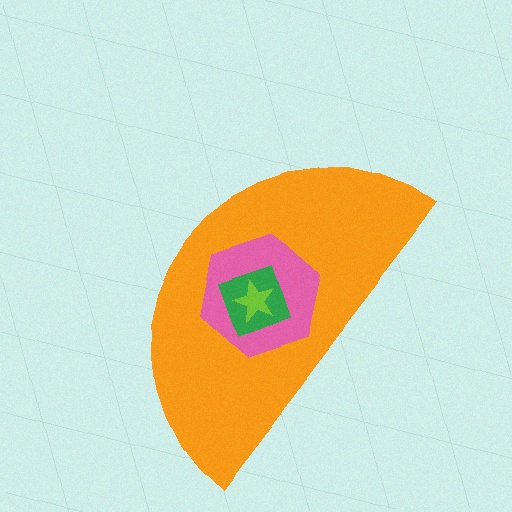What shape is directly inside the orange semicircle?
The pink hexagon.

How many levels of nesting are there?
4.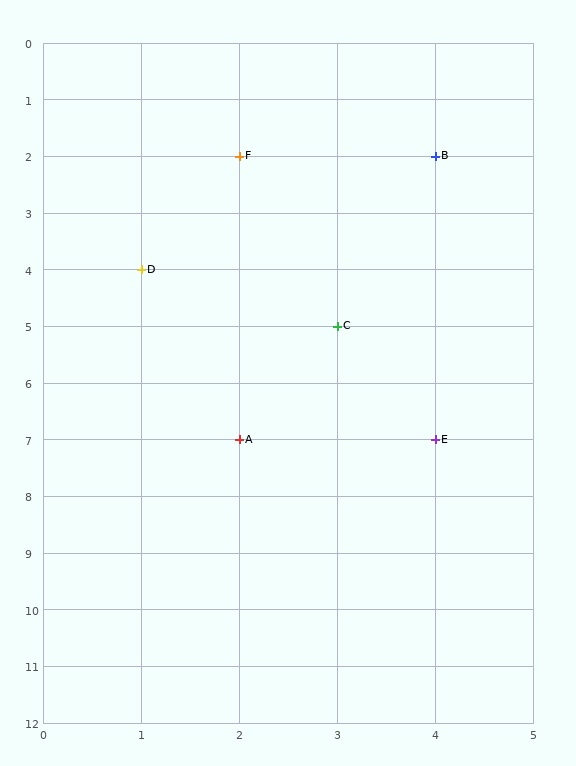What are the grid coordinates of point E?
Point E is at grid coordinates (4, 7).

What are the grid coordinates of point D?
Point D is at grid coordinates (1, 4).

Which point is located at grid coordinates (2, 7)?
Point A is at (2, 7).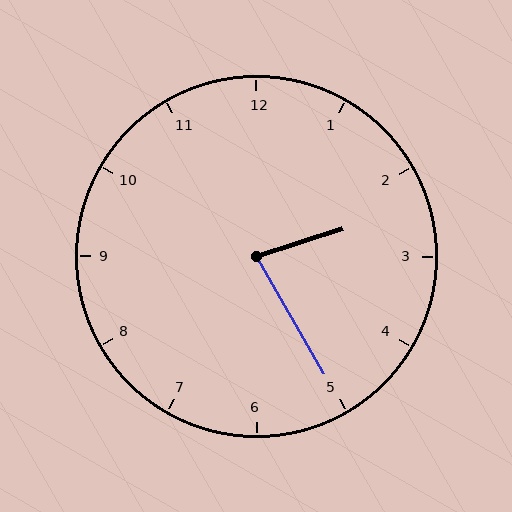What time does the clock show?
2:25.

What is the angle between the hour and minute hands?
Approximately 78 degrees.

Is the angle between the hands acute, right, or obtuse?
It is acute.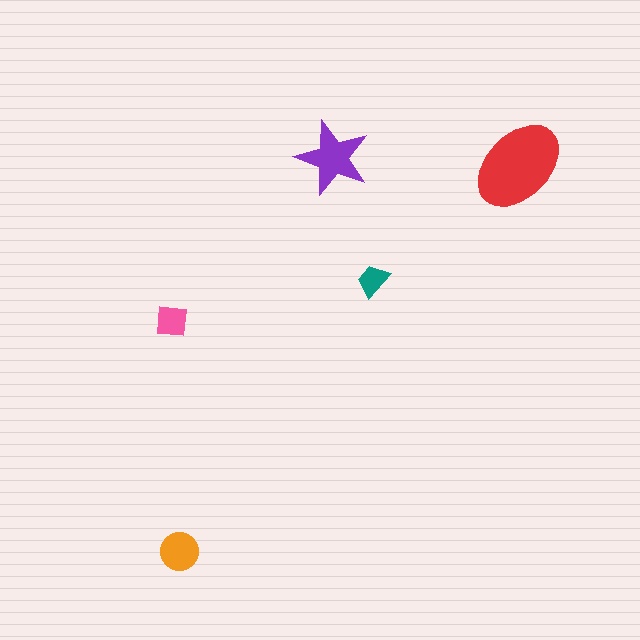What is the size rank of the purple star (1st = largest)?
2nd.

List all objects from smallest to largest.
The teal trapezoid, the pink square, the orange circle, the purple star, the red ellipse.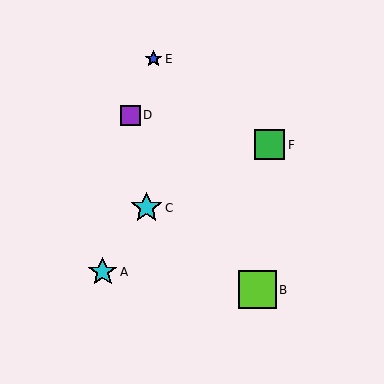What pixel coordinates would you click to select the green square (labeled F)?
Click at (270, 145) to select the green square F.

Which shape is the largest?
The lime square (labeled B) is the largest.